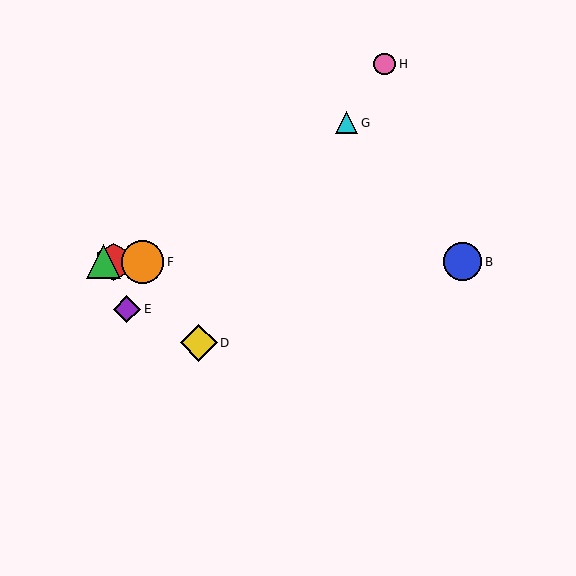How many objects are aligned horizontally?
4 objects (A, B, C, F) are aligned horizontally.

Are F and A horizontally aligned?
Yes, both are at y≈262.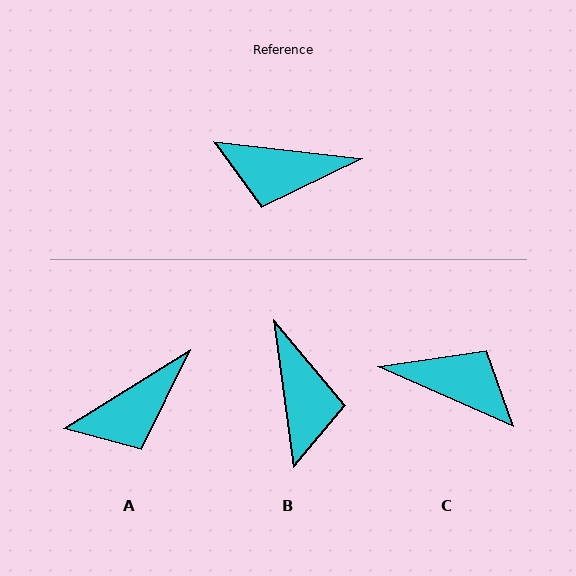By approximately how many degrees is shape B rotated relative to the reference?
Approximately 104 degrees counter-clockwise.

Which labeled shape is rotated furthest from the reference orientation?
C, about 163 degrees away.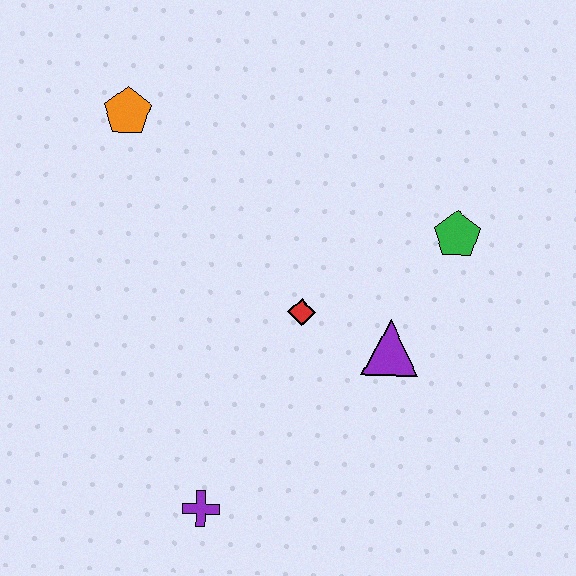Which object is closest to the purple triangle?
The red diamond is closest to the purple triangle.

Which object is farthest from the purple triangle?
The orange pentagon is farthest from the purple triangle.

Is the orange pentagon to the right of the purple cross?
No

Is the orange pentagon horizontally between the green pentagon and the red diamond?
No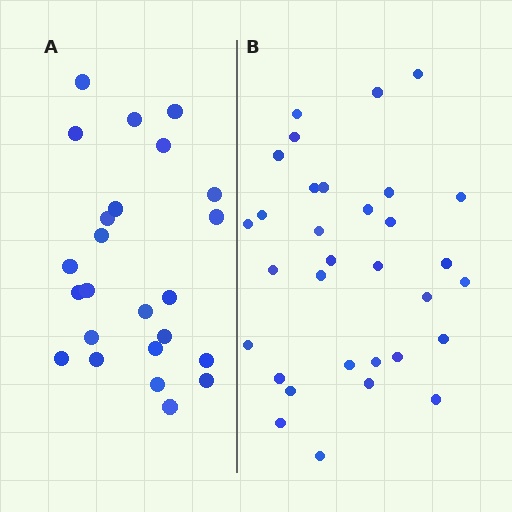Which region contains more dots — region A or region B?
Region B (the right region) has more dots.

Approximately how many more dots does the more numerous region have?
Region B has roughly 8 or so more dots than region A.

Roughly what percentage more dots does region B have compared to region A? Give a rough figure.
About 35% more.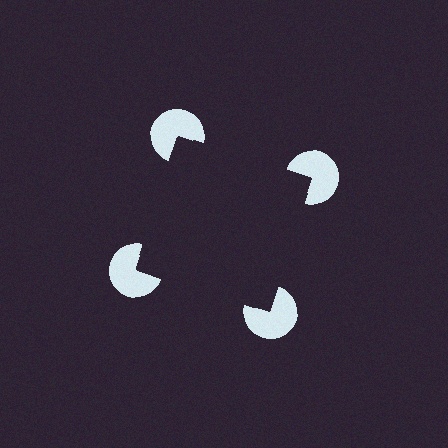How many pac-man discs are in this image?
There are 4 — one at each vertex of the illusory square.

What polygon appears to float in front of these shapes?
An illusory square — its edges are inferred from the aligned wedge cuts in the pac-man discs, not physically drawn.